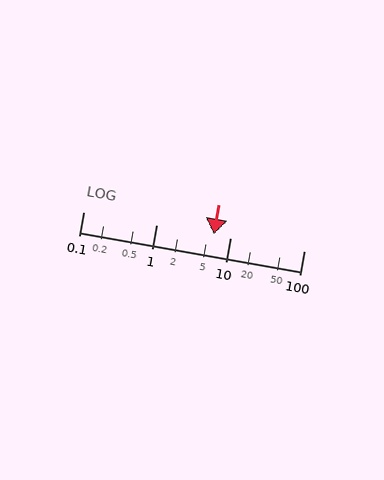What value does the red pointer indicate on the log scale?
The pointer indicates approximately 5.9.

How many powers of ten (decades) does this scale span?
The scale spans 3 decades, from 0.1 to 100.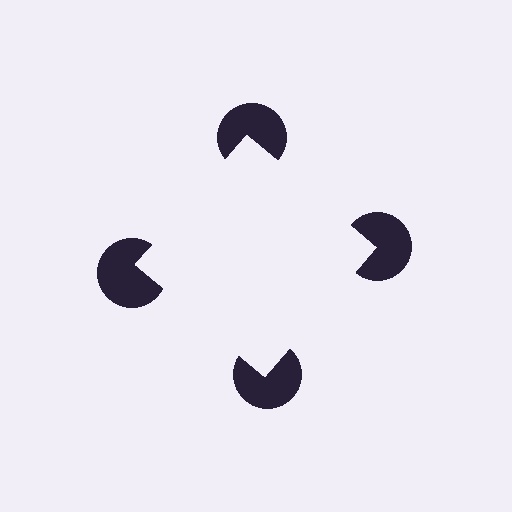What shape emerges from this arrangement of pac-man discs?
An illusory square — its edges are inferred from the aligned wedge cuts in the pac-man discs, not physically drawn.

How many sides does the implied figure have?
4 sides.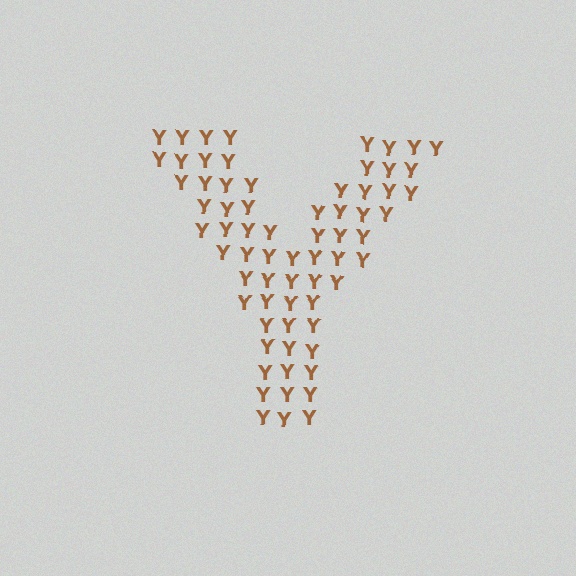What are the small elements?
The small elements are letter Y's.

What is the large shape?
The large shape is the letter Y.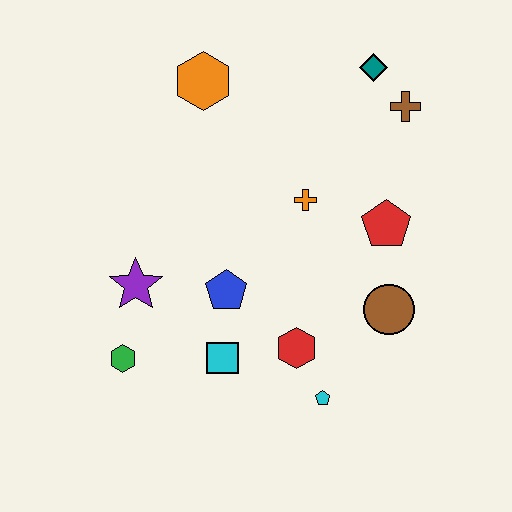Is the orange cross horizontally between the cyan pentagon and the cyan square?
Yes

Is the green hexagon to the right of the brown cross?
No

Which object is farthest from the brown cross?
The green hexagon is farthest from the brown cross.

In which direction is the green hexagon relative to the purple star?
The green hexagon is below the purple star.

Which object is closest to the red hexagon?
The cyan pentagon is closest to the red hexagon.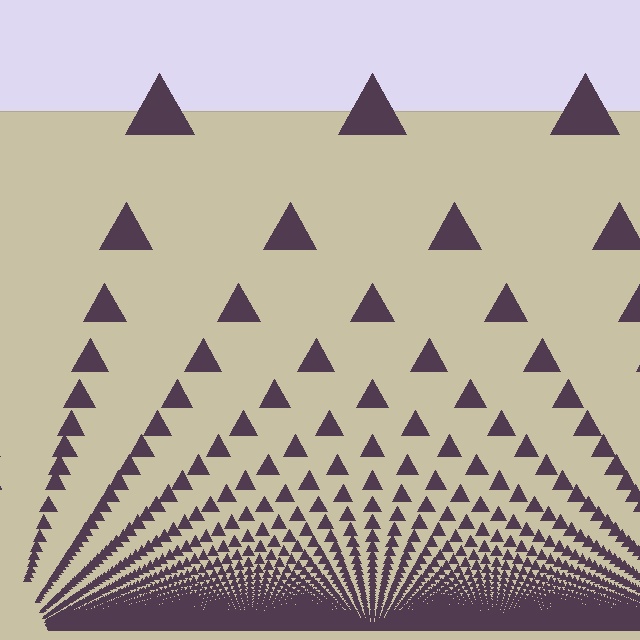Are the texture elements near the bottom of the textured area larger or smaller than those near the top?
Smaller. The gradient is inverted — elements near the bottom are smaller and denser.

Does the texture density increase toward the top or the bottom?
Density increases toward the bottom.